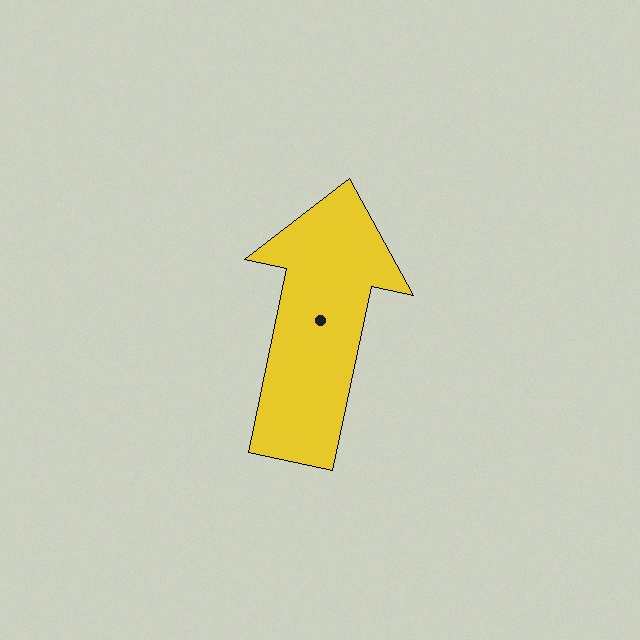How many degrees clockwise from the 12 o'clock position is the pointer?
Approximately 12 degrees.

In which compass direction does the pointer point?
North.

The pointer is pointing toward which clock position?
Roughly 12 o'clock.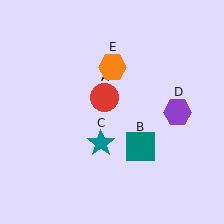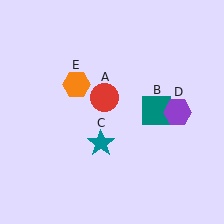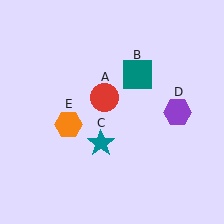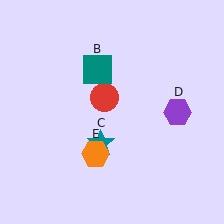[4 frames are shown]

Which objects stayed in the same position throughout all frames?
Red circle (object A) and teal star (object C) and purple hexagon (object D) remained stationary.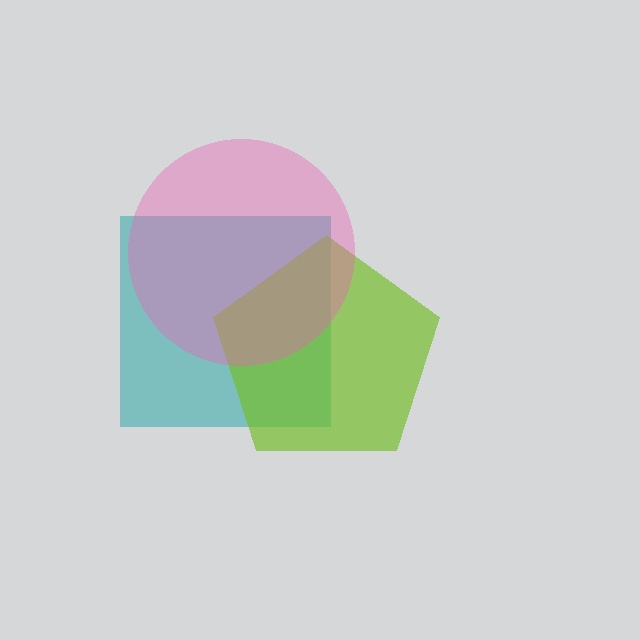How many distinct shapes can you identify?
There are 3 distinct shapes: a teal square, a lime pentagon, a pink circle.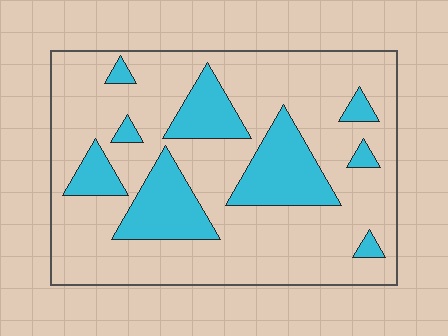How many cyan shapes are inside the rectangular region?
9.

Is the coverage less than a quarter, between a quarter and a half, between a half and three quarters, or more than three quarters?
Less than a quarter.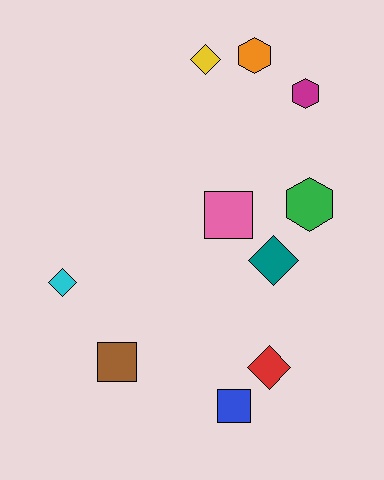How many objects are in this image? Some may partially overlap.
There are 10 objects.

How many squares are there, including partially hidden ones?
There are 3 squares.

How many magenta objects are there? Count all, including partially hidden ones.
There is 1 magenta object.